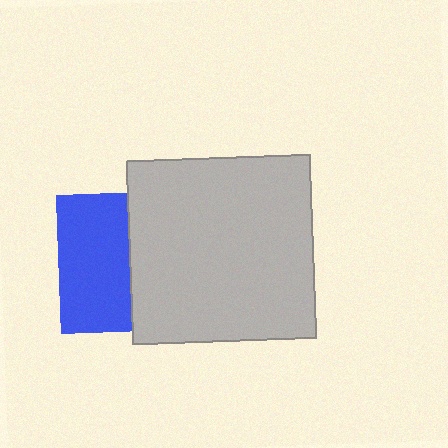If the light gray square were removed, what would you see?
You would see the complete blue square.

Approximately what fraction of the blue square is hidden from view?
Roughly 49% of the blue square is hidden behind the light gray square.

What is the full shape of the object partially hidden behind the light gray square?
The partially hidden object is a blue square.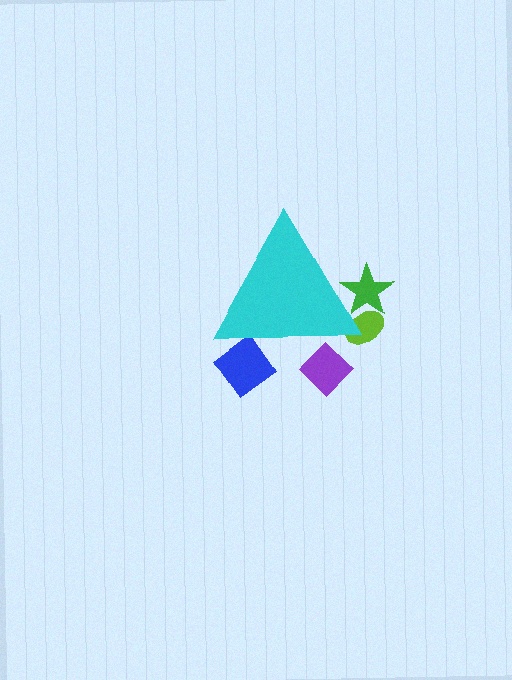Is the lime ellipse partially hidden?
Yes, the lime ellipse is partially hidden behind the cyan triangle.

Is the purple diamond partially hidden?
Yes, the purple diamond is partially hidden behind the cyan triangle.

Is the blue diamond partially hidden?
Yes, the blue diamond is partially hidden behind the cyan triangle.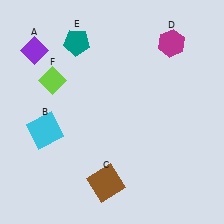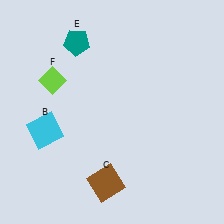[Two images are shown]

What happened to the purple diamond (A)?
The purple diamond (A) was removed in Image 2. It was in the top-left area of Image 1.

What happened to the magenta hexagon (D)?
The magenta hexagon (D) was removed in Image 2. It was in the top-right area of Image 1.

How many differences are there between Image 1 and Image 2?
There are 2 differences between the two images.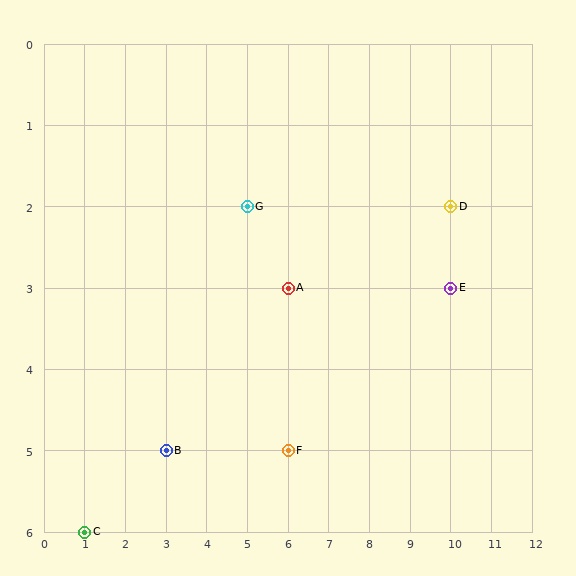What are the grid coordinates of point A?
Point A is at grid coordinates (6, 3).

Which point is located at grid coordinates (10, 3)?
Point E is at (10, 3).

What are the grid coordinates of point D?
Point D is at grid coordinates (10, 2).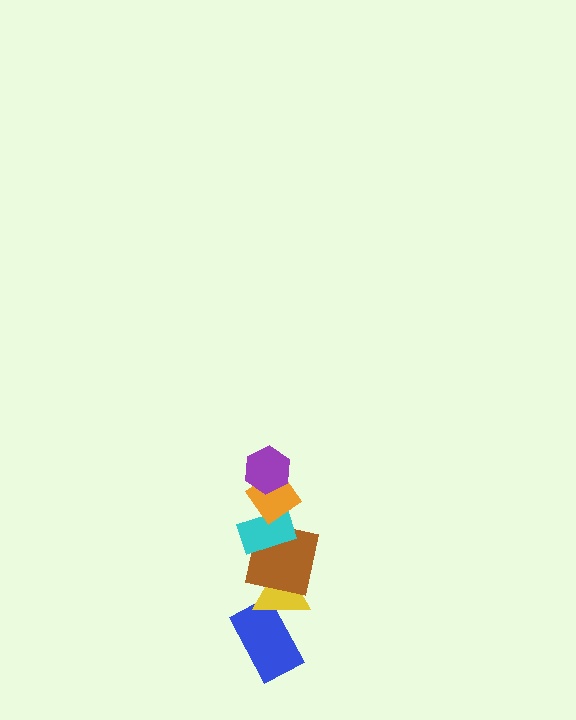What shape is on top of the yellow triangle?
The brown square is on top of the yellow triangle.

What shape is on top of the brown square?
The cyan rectangle is on top of the brown square.